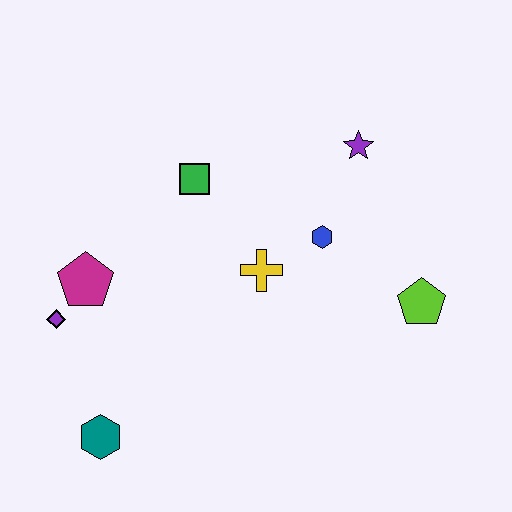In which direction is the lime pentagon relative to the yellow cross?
The lime pentagon is to the right of the yellow cross.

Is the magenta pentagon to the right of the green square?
No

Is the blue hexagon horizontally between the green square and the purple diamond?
No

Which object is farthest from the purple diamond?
The lime pentagon is farthest from the purple diamond.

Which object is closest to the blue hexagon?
The yellow cross is closest to the blue hexagon.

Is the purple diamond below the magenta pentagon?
Yes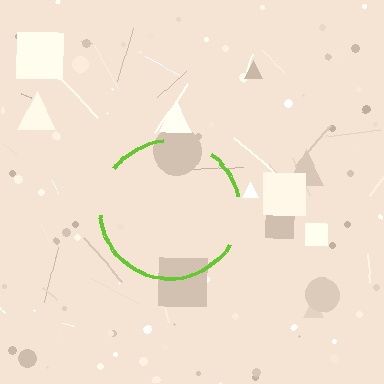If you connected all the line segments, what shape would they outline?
They would outline a circle.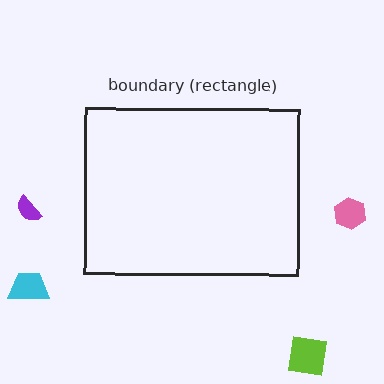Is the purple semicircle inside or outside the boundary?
Outside.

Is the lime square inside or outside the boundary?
Outside.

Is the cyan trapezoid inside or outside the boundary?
Outside.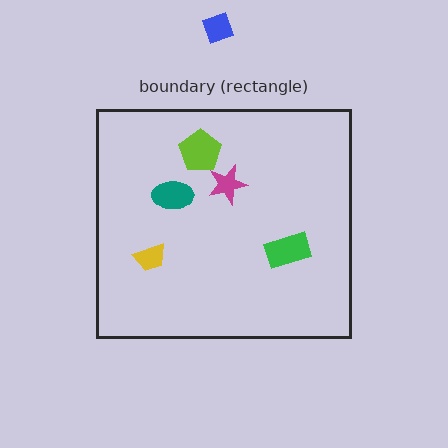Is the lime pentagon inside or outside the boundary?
Inside.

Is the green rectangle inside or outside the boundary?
Inside.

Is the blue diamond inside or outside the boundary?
Outside.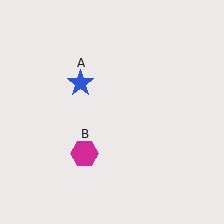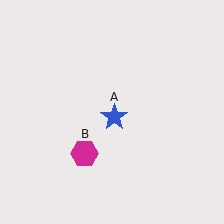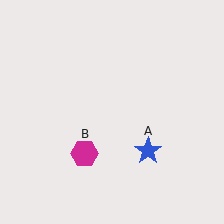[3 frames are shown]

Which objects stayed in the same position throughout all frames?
Magenta hexagon (object B) remained stationary.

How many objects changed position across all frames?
1 object changed position: blue star (object A).